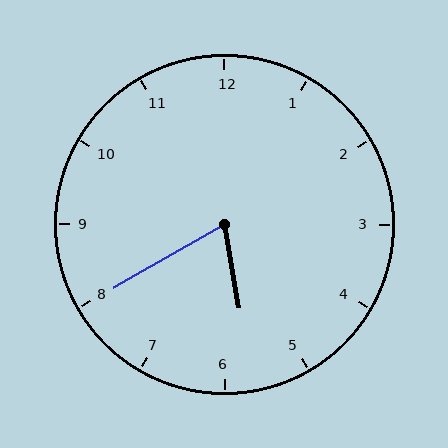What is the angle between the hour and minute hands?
Approximately 70 degrees.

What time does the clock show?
5:40.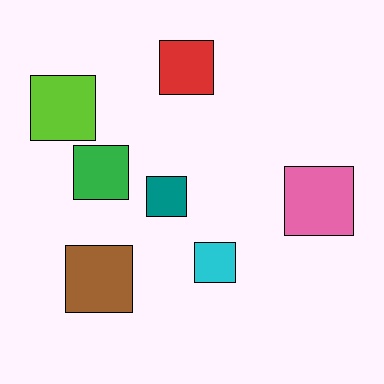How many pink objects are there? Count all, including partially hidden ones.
There is 1 pink object.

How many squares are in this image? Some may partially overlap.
There are 7 squares.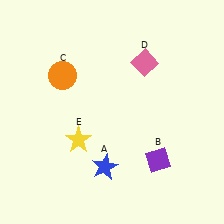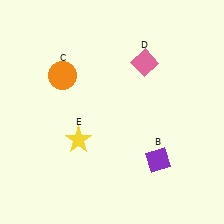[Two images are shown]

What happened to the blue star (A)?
The blue star (A) was removed in Image 2. It was in the bottom-left area of Image 1.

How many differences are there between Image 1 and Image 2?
There is 1 difference between the two images.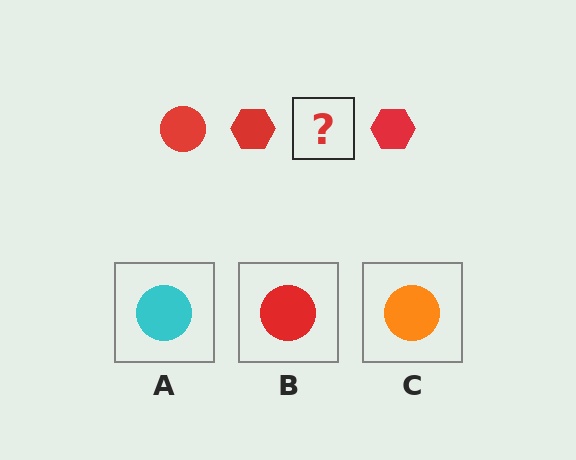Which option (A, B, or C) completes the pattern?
B.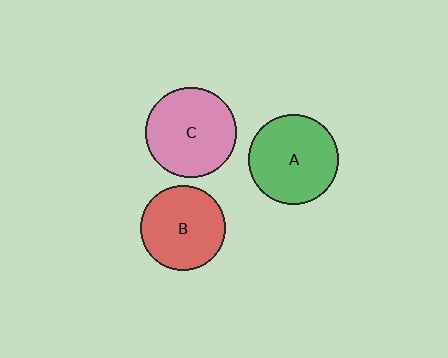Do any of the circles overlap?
No, none of the circles overlap.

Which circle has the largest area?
Circle C (pink).